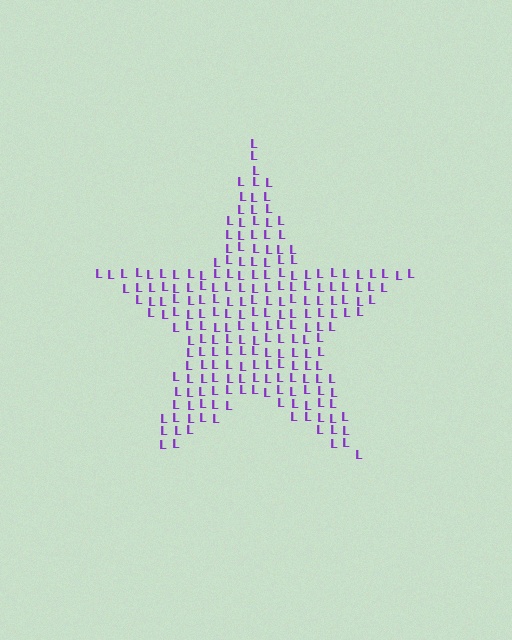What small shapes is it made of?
It is made of small letter L's.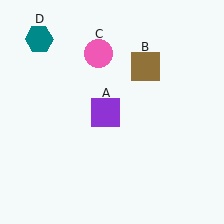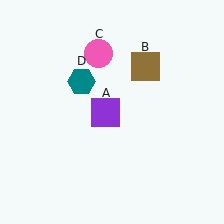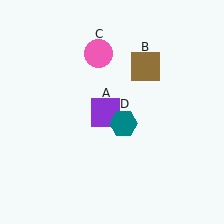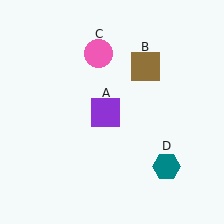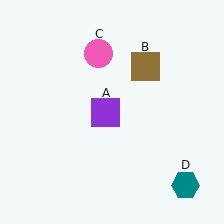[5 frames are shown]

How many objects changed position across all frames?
1 object changed position: teal hexagon (object D).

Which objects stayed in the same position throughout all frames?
Purple square (object A) and brown square (object B) and pink circle (object C) remained stationary.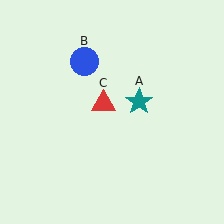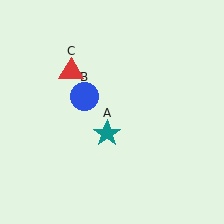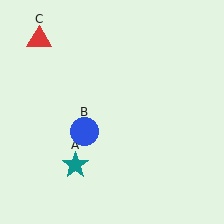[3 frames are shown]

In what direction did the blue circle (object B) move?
The blue circle (object B) moved down.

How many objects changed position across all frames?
3 objects changed position: teal star (object A), blue circle (object B), red triangle (object C).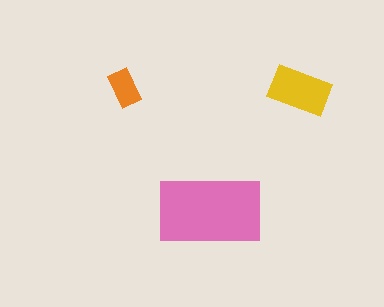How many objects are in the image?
There are 3 objects in the image.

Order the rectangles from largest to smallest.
the pink one, the yellow one, the orange one.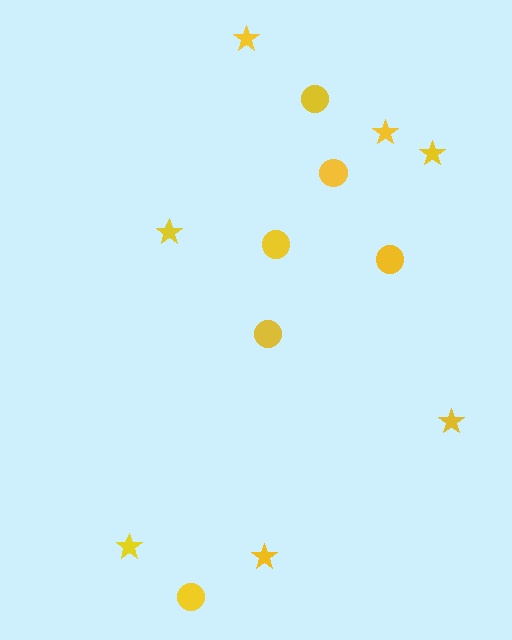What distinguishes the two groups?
There are 2 groups: one group of stars (7) and one group of circles (6).